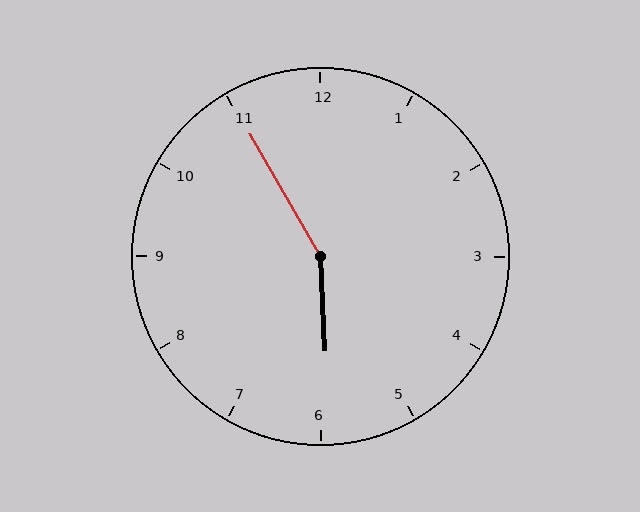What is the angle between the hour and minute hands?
Approximately 152 degrees.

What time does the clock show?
5:55.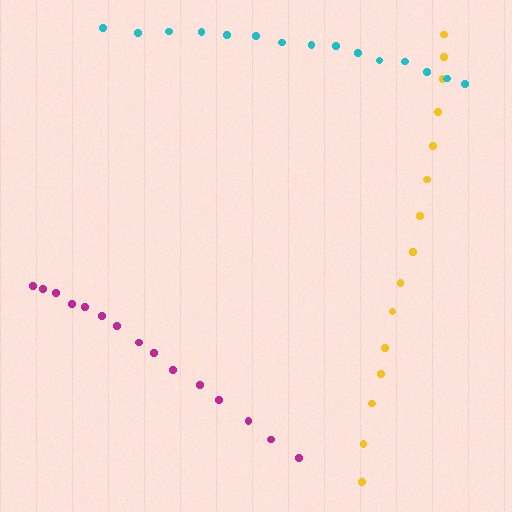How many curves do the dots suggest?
There are 3 distinct paths.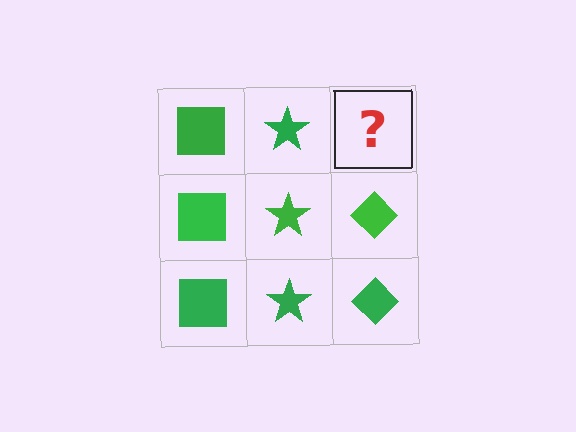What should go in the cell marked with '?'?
The missing cell should contain a green diamond.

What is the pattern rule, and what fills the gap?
The rule is that each column has a consistent shape. The gap should be filled with a green diamond.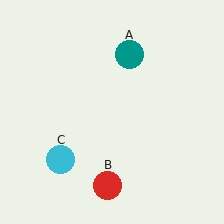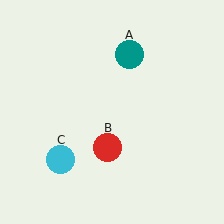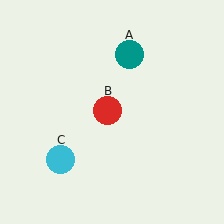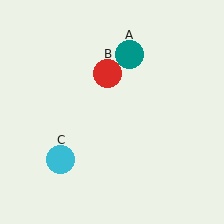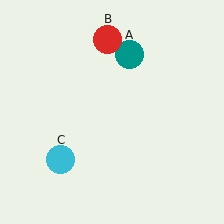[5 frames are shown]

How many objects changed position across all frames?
1 object changed position: red circle (object B).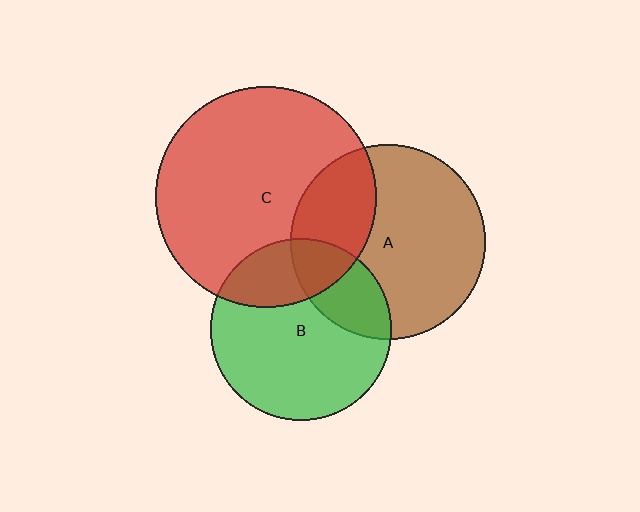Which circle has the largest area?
Circle C (red).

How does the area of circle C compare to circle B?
Approximately 1.5 times.